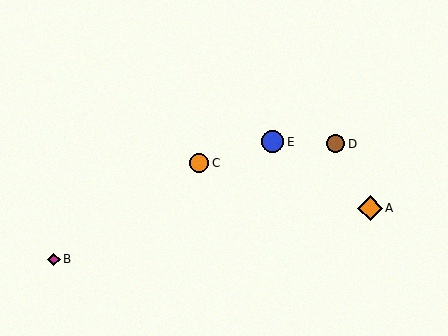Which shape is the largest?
The orange diamond (labeled A) is the largest.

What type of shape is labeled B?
Shape B is a magenta diamond.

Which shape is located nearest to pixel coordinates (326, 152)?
The brown circle (labeled D) at (336, 144) is nearest to that location.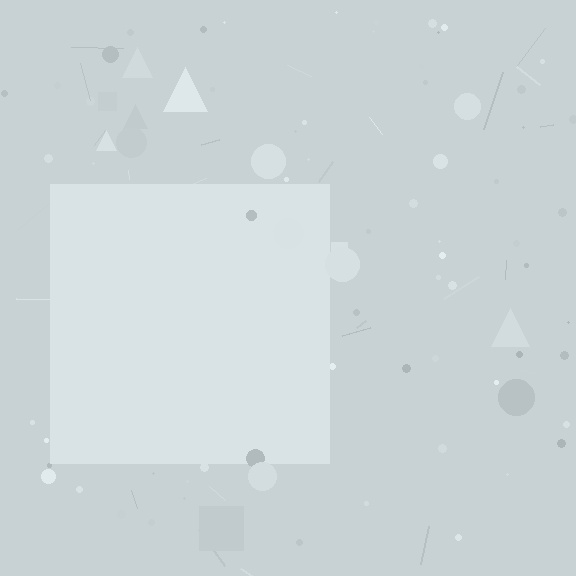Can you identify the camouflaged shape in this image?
The camouflaged shape is a square.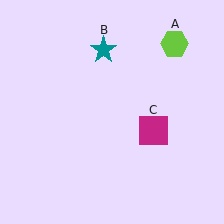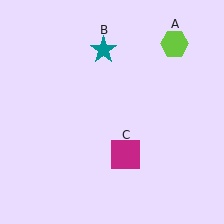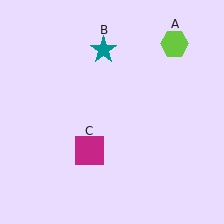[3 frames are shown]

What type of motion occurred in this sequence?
The magenta square (object C) rotated clockwise around the center of the scene.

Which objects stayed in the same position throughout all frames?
Lime hexagon (object A) and teal star (object B) remained stationary.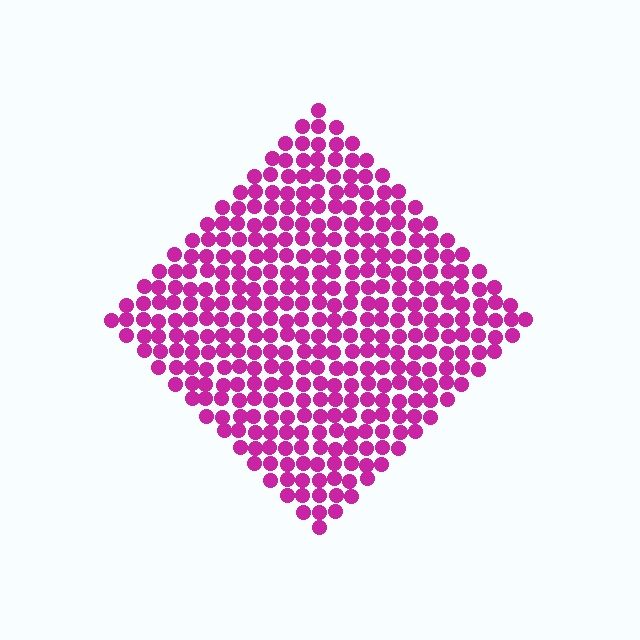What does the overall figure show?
The overall figure shows a diamond.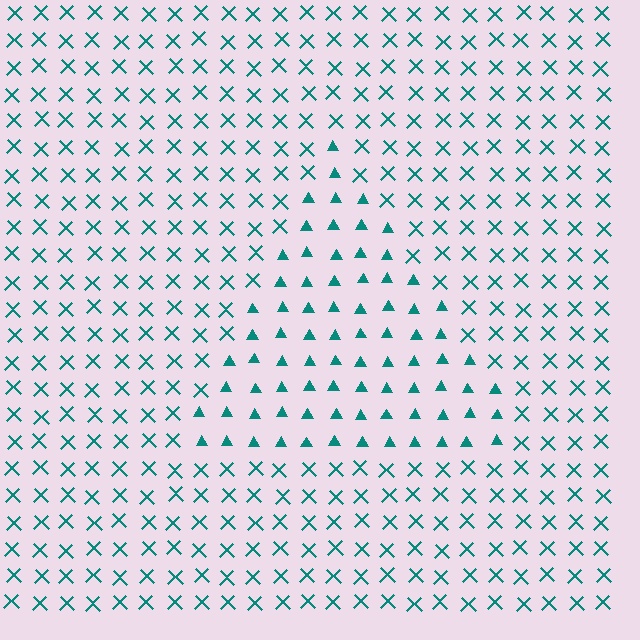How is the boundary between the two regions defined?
The boundary is defined by a change in element shape: triangles inside vs. X marks outside. All elements share the same color and spacing.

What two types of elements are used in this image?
The image uses triangles inside the triangle region and X marks outside it.